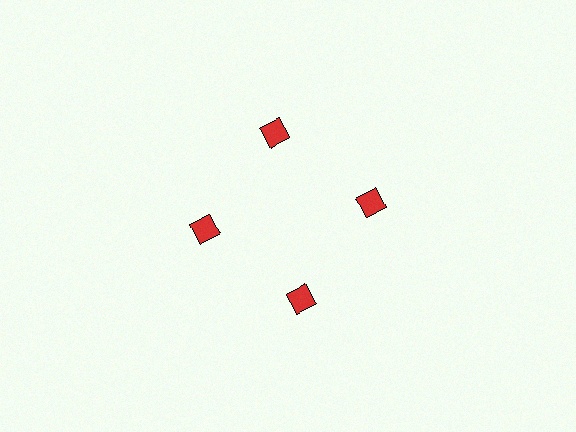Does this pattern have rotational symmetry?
Yes, this pattern has 4-fold rotational symmetry. It looks the same after rotating 90 degrees around the center.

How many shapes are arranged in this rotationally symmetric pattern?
There are 4 shapes, arranged in 4 groups of 1.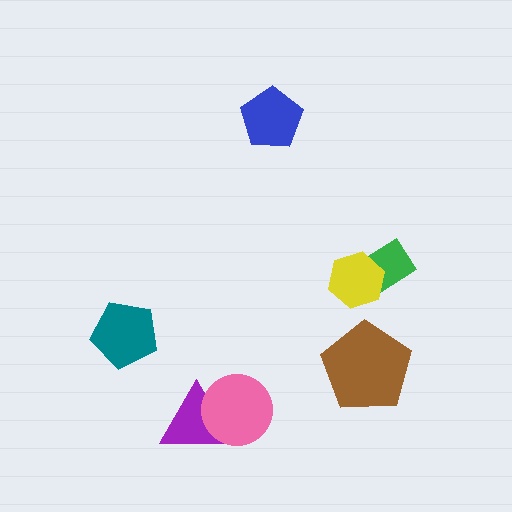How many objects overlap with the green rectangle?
1 object overlaps with the green rectangle.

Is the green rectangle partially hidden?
Yes, it is partially covered by another shape.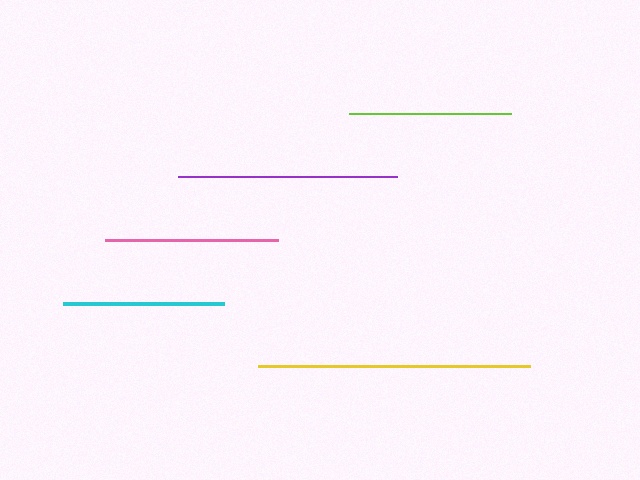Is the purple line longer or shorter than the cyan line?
The purple line is longer than the cyan line.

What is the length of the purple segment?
The purple segment is approximately 219 pixels long.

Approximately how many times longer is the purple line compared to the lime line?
The purple line is approximately 1.3 times the length of the lime line.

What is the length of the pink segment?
The pink segment is approximately 173 pixels long.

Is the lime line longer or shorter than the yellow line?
The yellow line is longer than the lime line.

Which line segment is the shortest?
The cyan line is the shortest at approximately 161 pixels.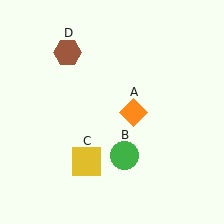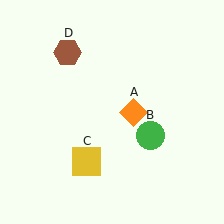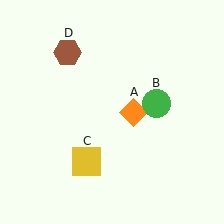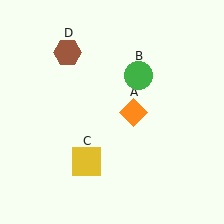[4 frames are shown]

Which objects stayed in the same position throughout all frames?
Orange diamond (object A) and yellow square (object C) and brown hexagon (object D) remained stationary.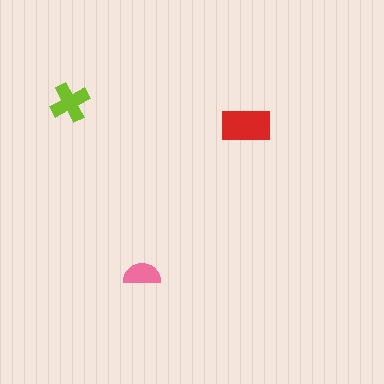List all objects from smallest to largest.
The pink semicircle, the lime cross, the red rectangle.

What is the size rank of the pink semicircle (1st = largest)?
3rd.